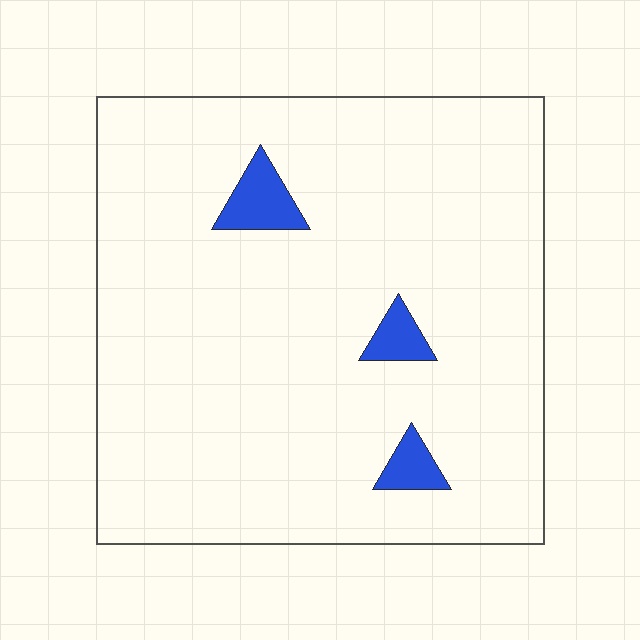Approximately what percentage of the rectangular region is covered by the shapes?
Approximately 5%.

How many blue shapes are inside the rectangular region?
3.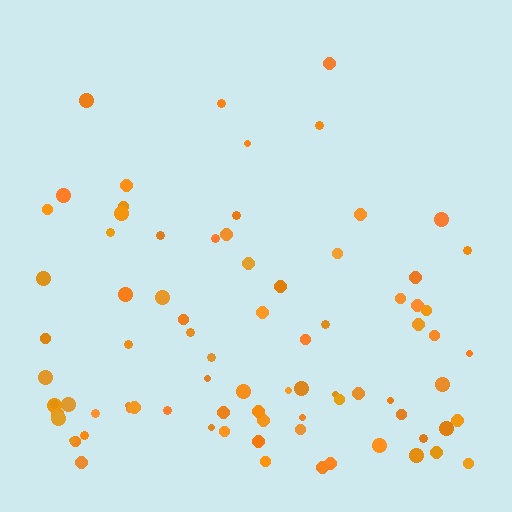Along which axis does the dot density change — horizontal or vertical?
Vertical.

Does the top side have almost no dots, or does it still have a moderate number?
Still a moderate number, just noticeably fewer than the bottom.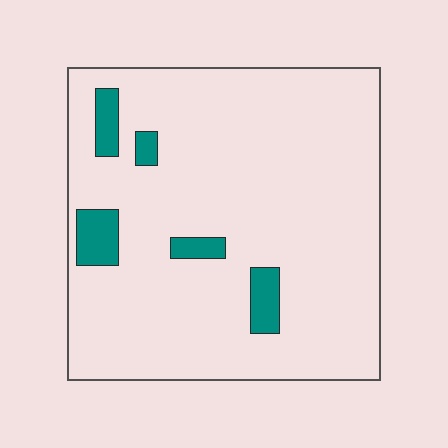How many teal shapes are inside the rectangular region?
5.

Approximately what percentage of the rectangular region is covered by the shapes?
Approximately 10%.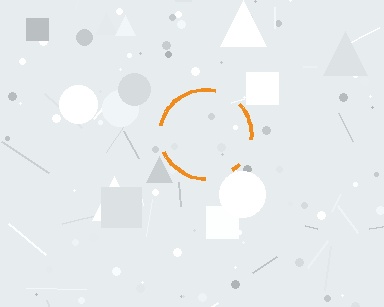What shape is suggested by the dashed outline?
The dashed outline suggests a circle.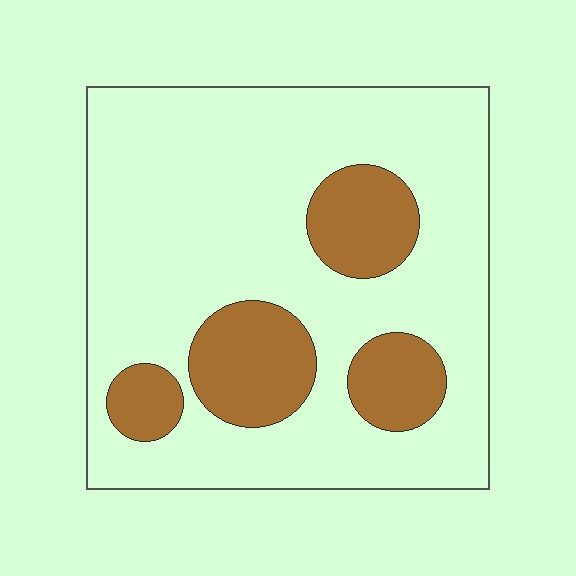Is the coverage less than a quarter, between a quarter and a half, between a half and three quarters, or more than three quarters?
Less than a quarter.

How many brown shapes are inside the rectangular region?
4.